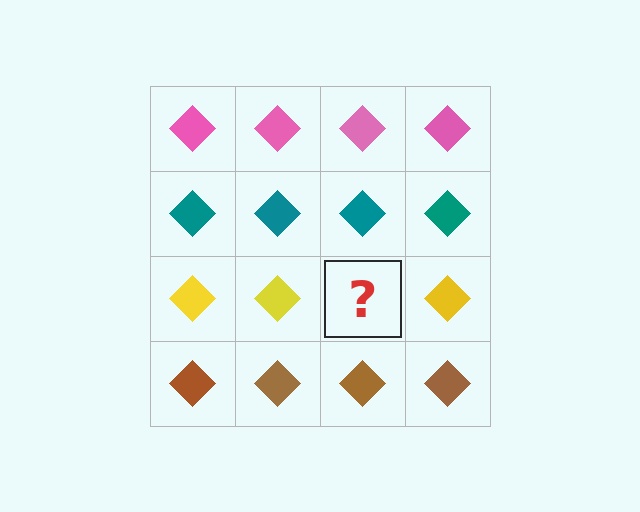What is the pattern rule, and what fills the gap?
The rule is that each row has a consistent color. The gap should be filled with a yellow diamond.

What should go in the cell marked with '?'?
The missing cell should contain a yellow diamond.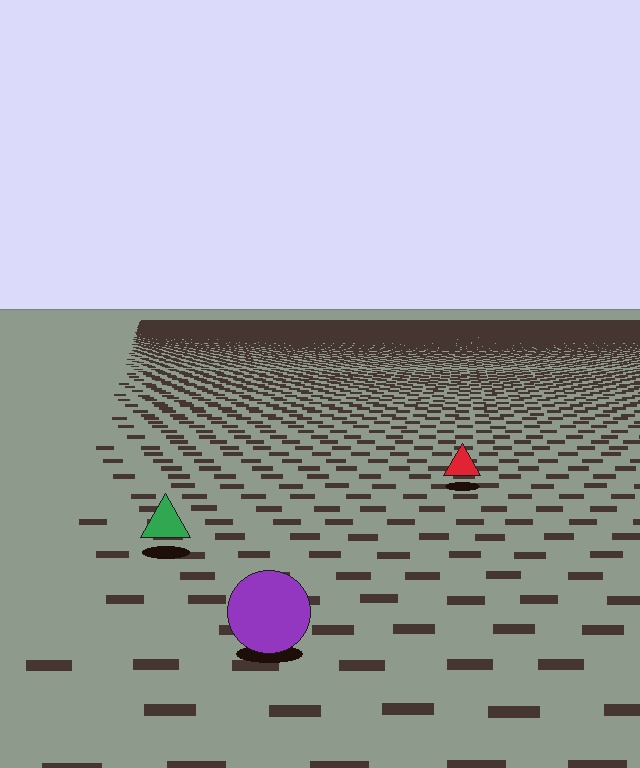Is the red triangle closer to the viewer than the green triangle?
No. The green triangle is closer — you can tell from the texture gradient: the ground texture is coarser near it.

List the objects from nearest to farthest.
From nearest to farthest: the purple circle, the green triangle, the red triangle.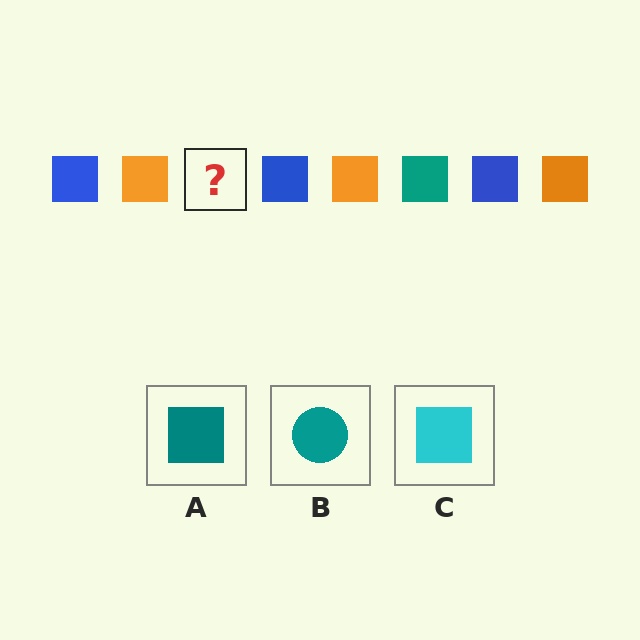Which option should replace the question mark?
Option A.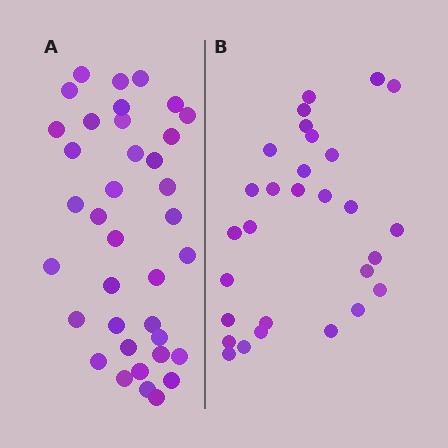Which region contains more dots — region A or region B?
Region A (the left region) has more dots.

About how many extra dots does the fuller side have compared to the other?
Region A has roughly 8 or so more dots than region B.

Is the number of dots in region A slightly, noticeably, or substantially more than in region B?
Region A has noticeably more, but not dramatically so. The ratio is roughly 1.3 to 1.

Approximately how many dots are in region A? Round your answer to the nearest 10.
About 40 dots. (The exact count is 37, which rounds to 40.)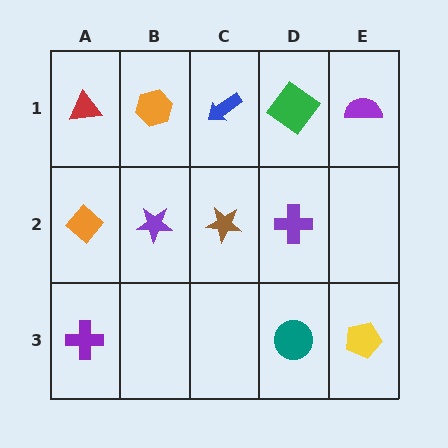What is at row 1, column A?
A red triangle.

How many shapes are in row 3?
3 shapes.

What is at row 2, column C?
A brown star.